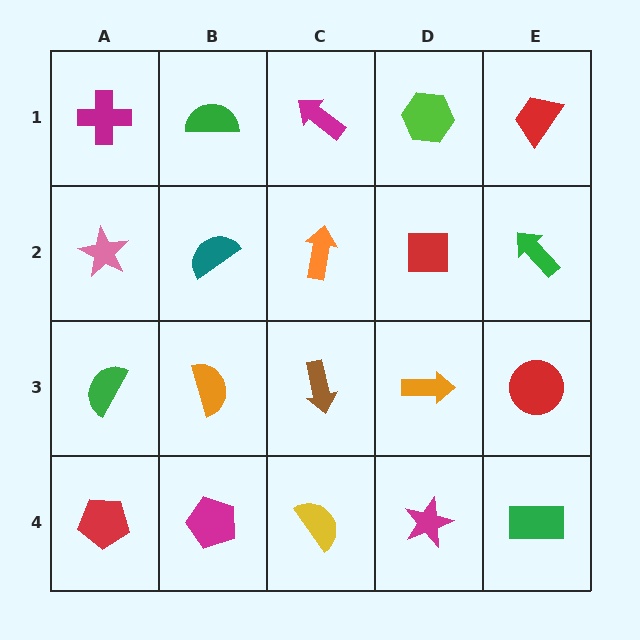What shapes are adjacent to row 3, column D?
A red square (row 2, column D), a magenta star (row 4, column D), a brown arrow (row 3, column C), a red circle (row 3, column E).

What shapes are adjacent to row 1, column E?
A green arrow (row 2, column E), a lime hexagon (row 1, column D).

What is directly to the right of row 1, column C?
A lime hexagon.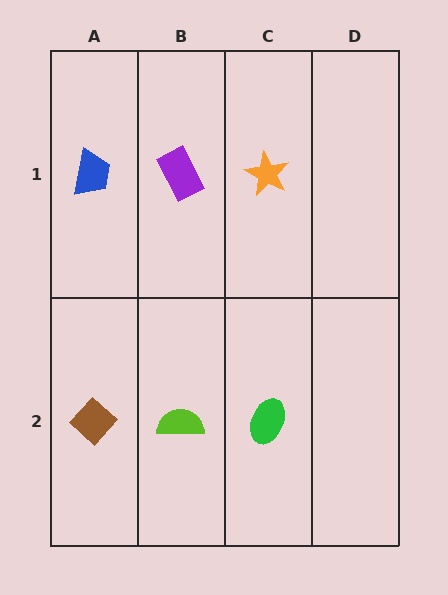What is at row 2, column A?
A brown diamond.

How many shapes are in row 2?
3 shapes.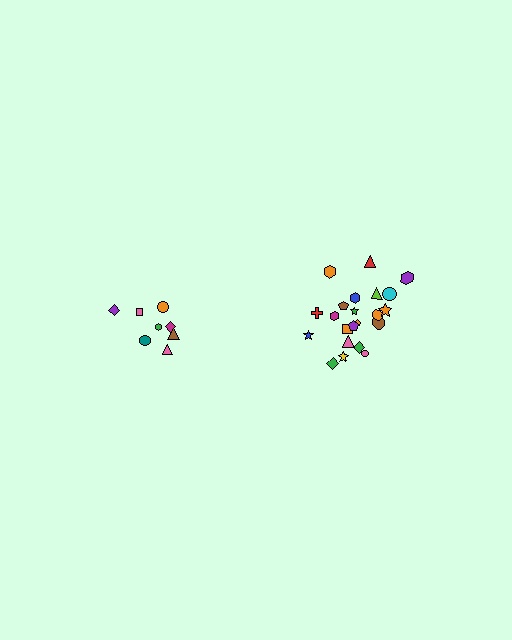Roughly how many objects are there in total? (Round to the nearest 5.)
Roughly 30 objects in total.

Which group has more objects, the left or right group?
The right group.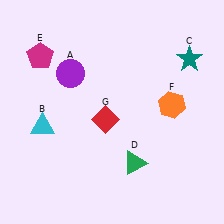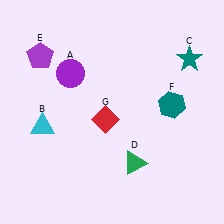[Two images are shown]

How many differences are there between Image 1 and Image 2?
There are 2 differences between the two images.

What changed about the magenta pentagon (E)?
In Image 1, E is magenta. In Image 2, it changed to purple.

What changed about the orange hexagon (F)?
In Image 1, F is orange. In Image 2, it changed to teal.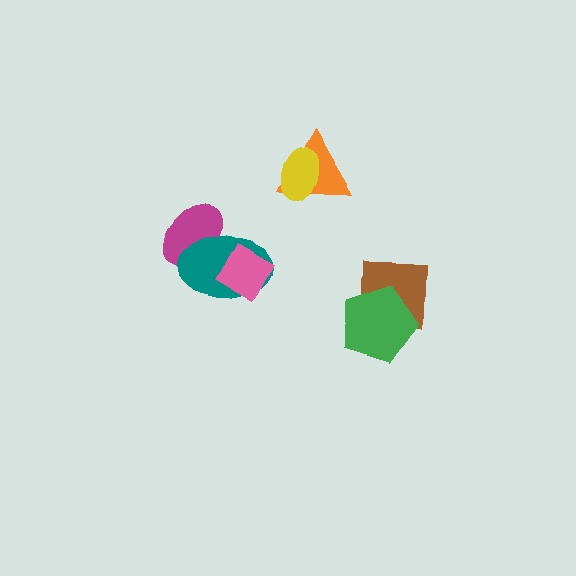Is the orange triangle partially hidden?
Yes, it is partially covered by another shape.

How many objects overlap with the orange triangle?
1 object overlaps with the orange triangle.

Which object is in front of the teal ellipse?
The pink diamond is in front of the teal ellipse.